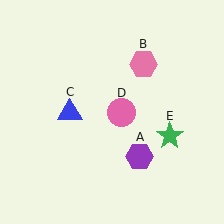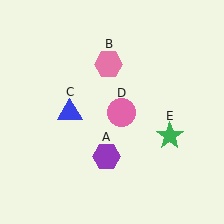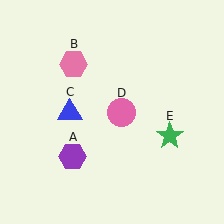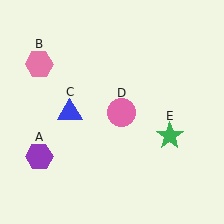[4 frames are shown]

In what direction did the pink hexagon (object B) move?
The pink hexagon (object B) moved left.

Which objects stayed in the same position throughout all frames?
Blue triangle (object C) and pink circle (object D) and green star (object E) remained stationary.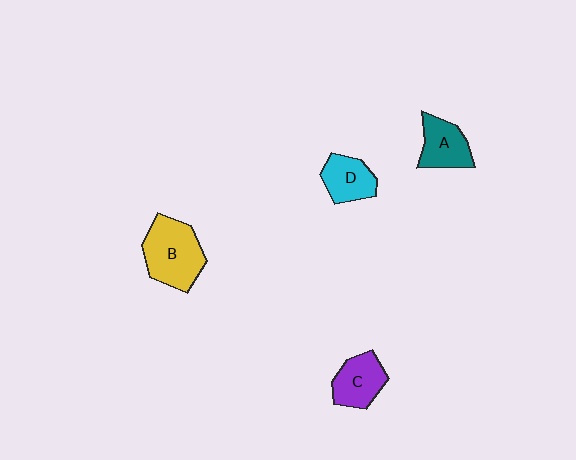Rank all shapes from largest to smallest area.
From largest to smallest: B (yellow), C (purple), A (teal), D (cyan).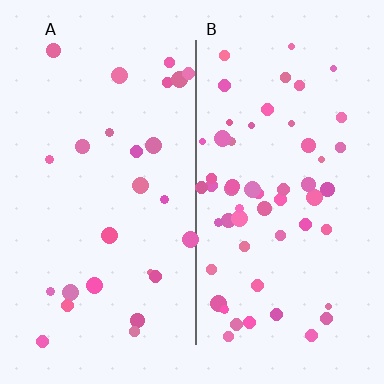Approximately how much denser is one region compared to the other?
Approximately 2.1× — region B over region A.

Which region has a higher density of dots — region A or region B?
B (the right).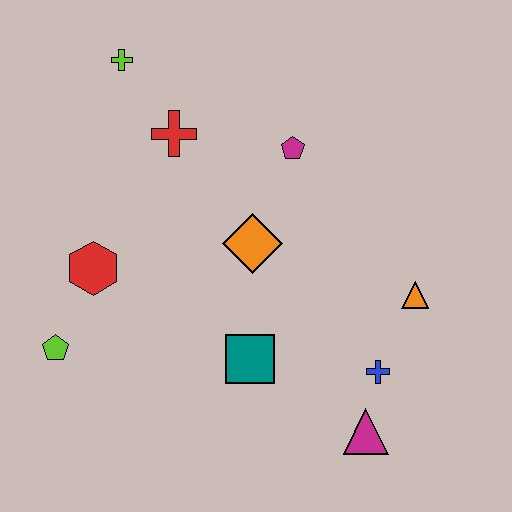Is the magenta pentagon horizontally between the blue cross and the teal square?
Yes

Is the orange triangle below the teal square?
No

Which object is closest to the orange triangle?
The blue cross is closest to the orange triangle.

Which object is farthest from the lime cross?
The magenta triangle is farthest from the lime cross.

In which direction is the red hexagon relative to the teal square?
The red hexagon is to the left of the teal square.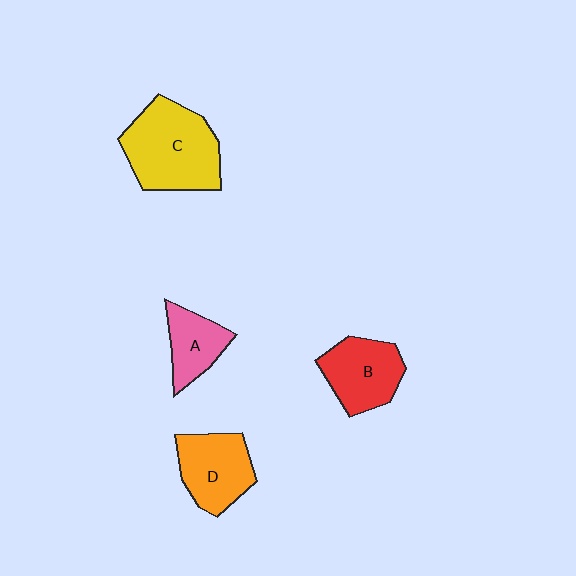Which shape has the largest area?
Shape C (yellow).